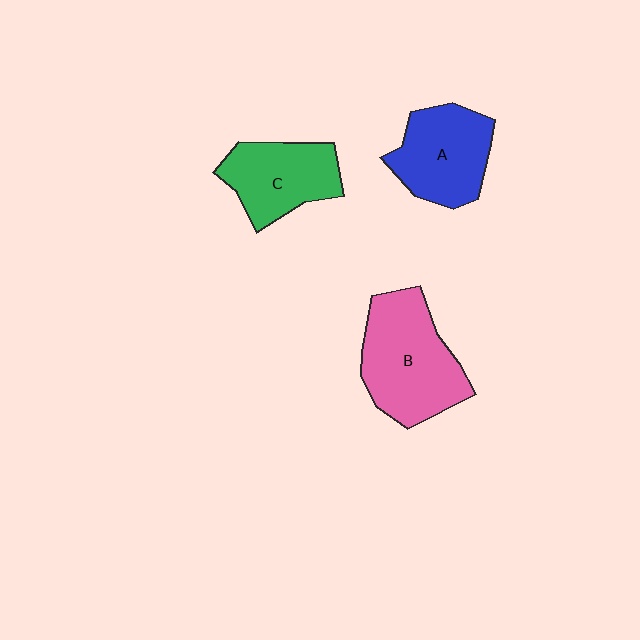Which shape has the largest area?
Shape B (pink).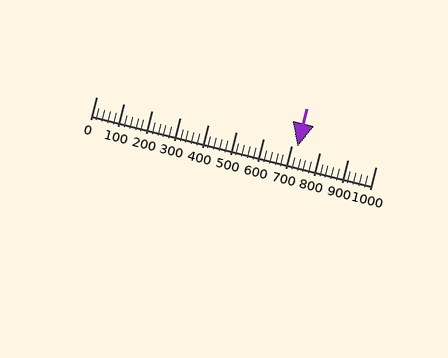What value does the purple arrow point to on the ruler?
The purple arrow points to approximately 720.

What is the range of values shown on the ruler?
The ruler shows values from 0 to 1000.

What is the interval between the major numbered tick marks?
The major tick marks are spaced 100 units apart.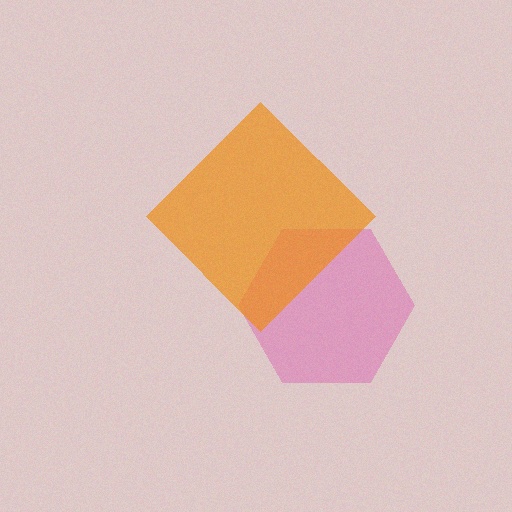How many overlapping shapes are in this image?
There are 2 overlapping shapes in the image.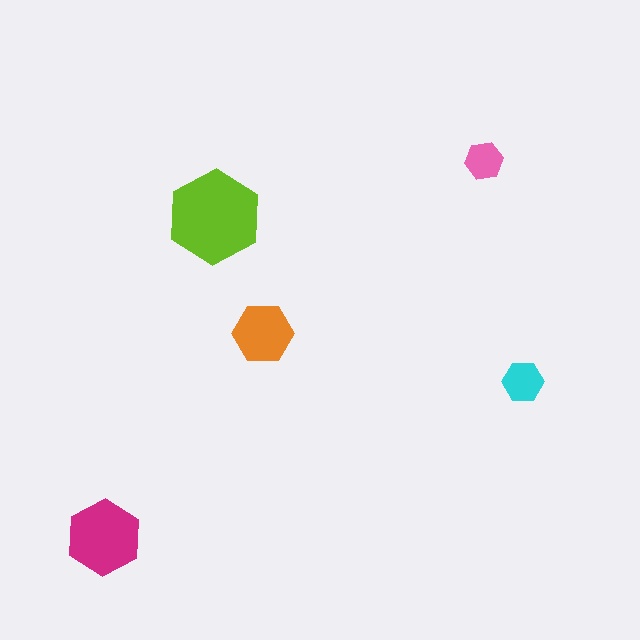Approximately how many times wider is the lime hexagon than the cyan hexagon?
About 2.5 times wider.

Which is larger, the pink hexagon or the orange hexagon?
The orange one.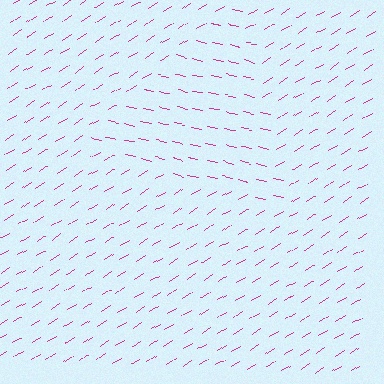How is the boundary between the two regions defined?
The boundary is defined purely by a change in line orientation (approximately 45 degrees difference). All lines are the same color and thickness.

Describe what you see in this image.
The image is filled with small magenta line segments. A triangle region in the image has lines oriented differently from the surrounding lines, creating a visible texture boundary.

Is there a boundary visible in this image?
Yes, there is a texture boundary formed by a change in line orientation.